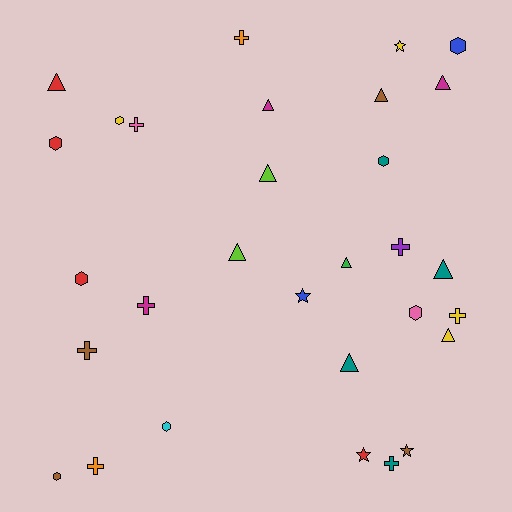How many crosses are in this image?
There are 8 crosses.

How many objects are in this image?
There are 30 objects.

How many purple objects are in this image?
There is 1 purple object.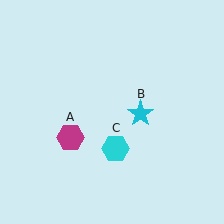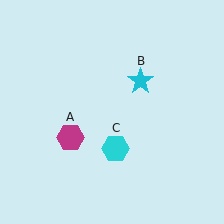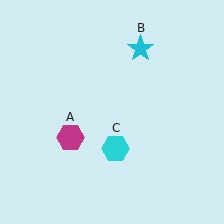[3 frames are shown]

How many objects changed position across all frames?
1 object changed position: cyan star (object B).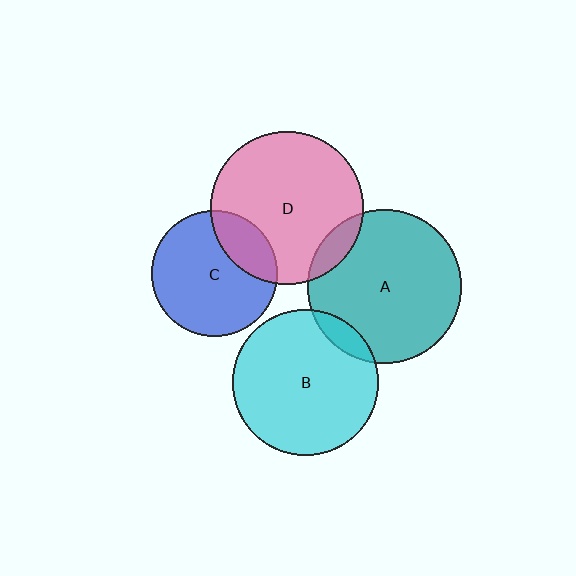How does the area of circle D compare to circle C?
Approximately 1.5 times.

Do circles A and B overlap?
Yes.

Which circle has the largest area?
Circle A (teal).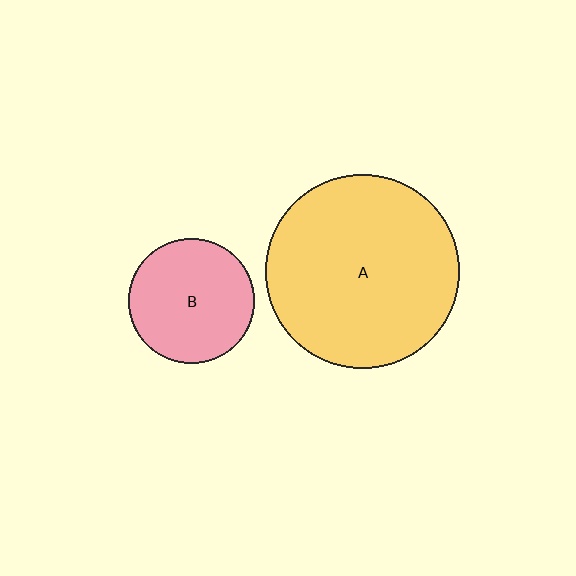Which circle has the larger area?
Circle A (yellow).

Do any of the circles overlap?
No, none of the circles overlap.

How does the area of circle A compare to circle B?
Approximately 2.4 times.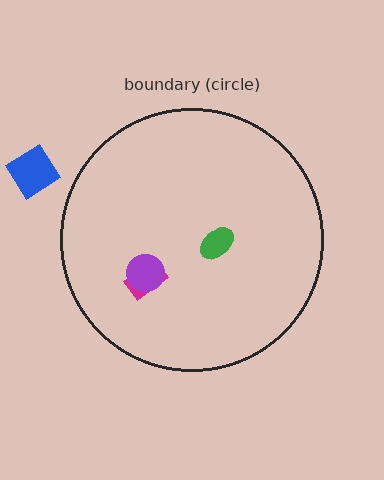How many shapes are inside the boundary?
3 inside, 1 outside.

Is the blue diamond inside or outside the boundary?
Outside.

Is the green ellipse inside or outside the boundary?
Inside.